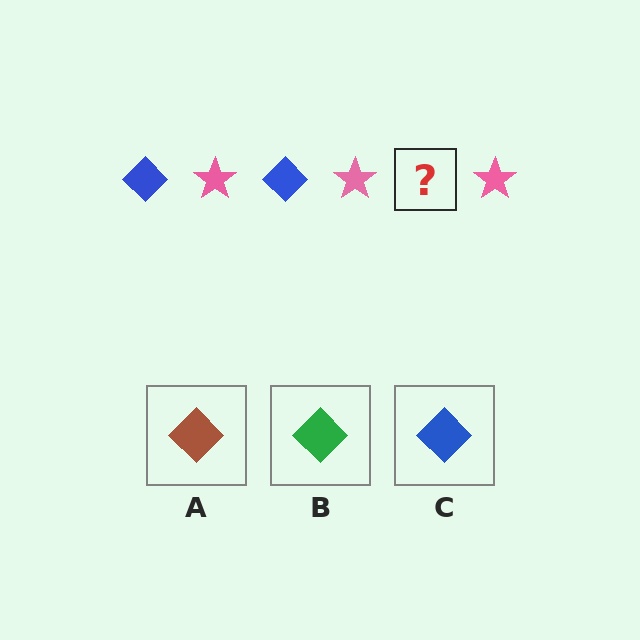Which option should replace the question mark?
Option C.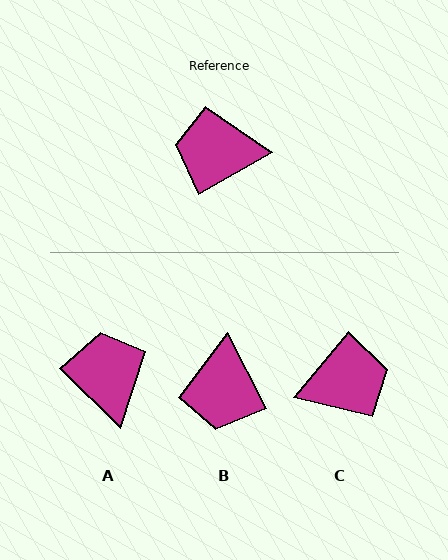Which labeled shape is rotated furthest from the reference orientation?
C, about 159 degrees away.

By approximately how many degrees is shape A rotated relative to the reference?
Approximately 74 degrees clockwise.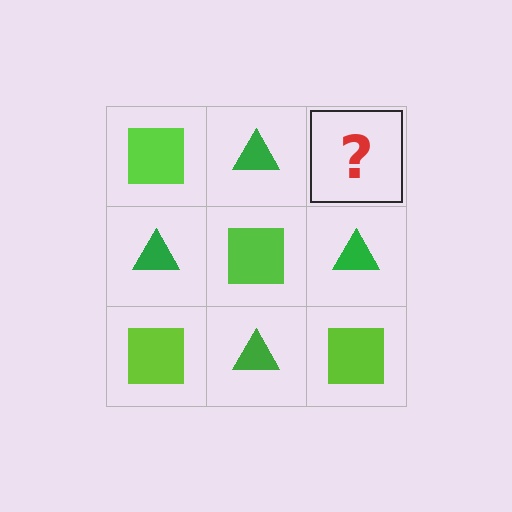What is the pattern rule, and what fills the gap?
The rule is that it alternates lime square and green triangle in a checkerboard pattern. The gap should be filled with a lime square.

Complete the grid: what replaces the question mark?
The question mark should be replaced with a lime square.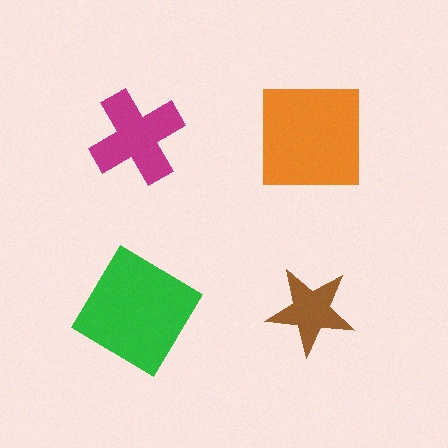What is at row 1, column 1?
A magenta cross.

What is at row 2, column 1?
A green diamond.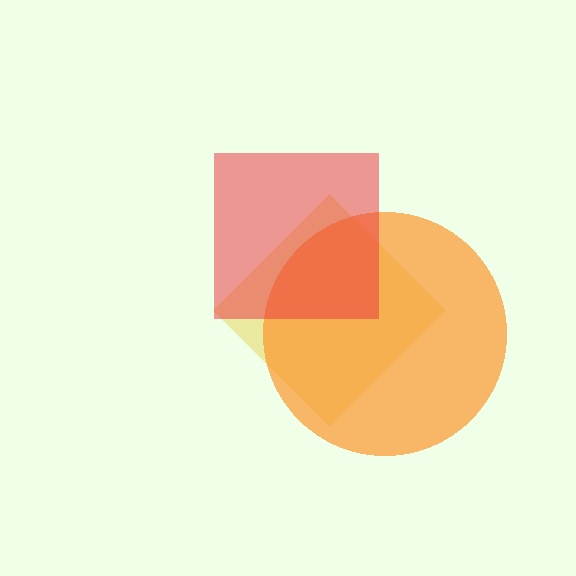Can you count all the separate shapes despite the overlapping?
Yes, there are 3 separate shapes.